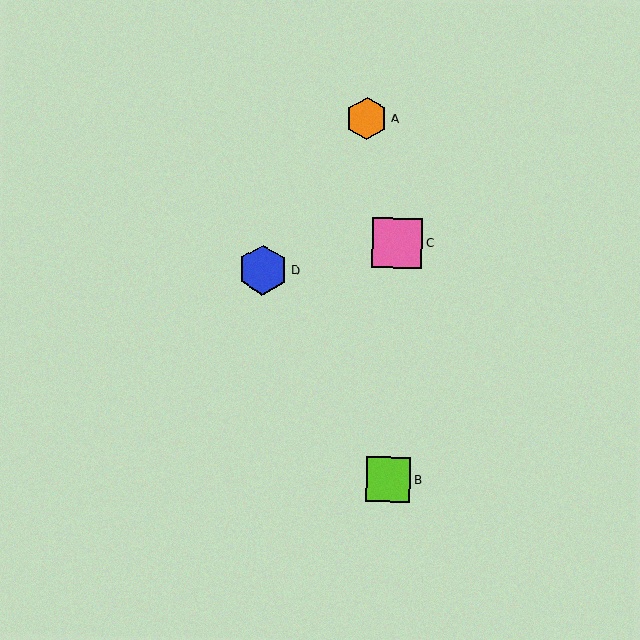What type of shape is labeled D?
Shape D is a blue hexagon.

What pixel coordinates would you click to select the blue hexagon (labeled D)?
Click at (263, 270) to select the blue hexagon D.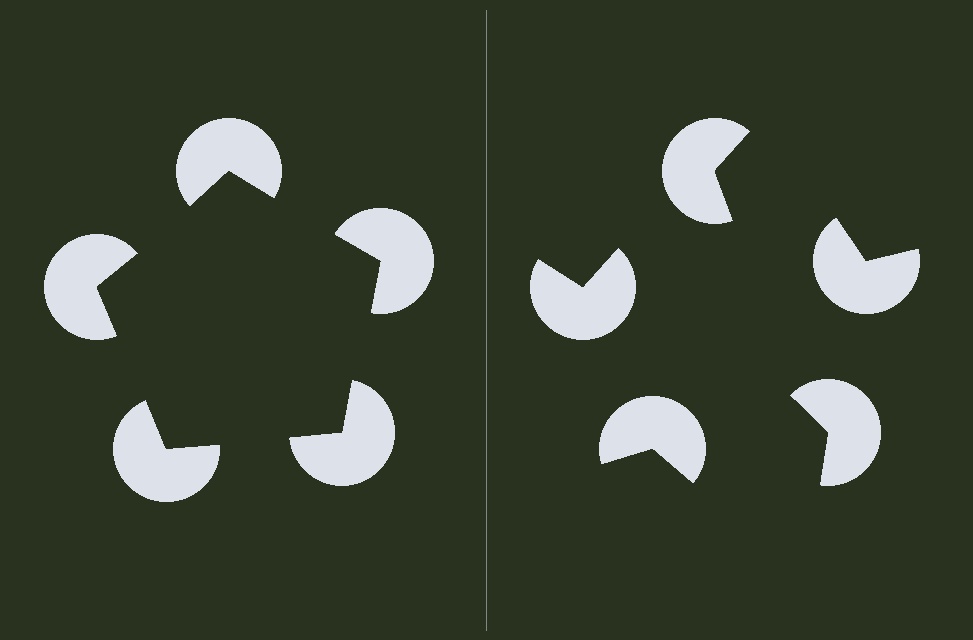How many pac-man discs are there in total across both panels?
10 — 5 on each side.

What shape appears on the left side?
An illusory pentagon.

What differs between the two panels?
The pac-man discs are positioned identically on both sides; only the wedge orientations differ. On the left they align to a pentagon; on the right they are misaligned.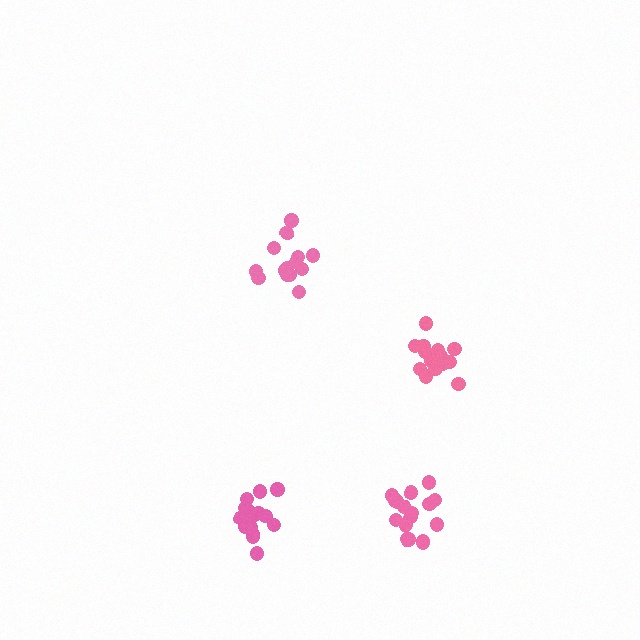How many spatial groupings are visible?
There are 4 spatial groupings.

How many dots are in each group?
Group 1: 14 dots, Group 2: 17 dots, Group 3: 18 dots, Group 4: 16 dots (65 total).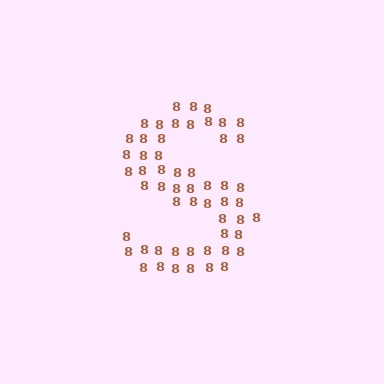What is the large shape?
The large shape is the letter S.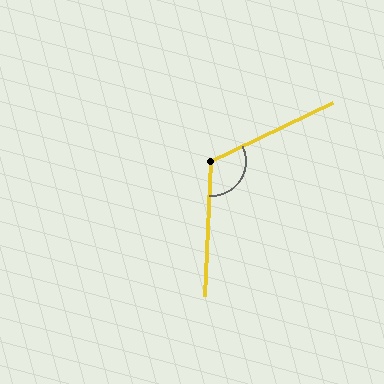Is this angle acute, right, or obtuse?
It is obtuse.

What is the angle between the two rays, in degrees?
Approximately 118 degrees.